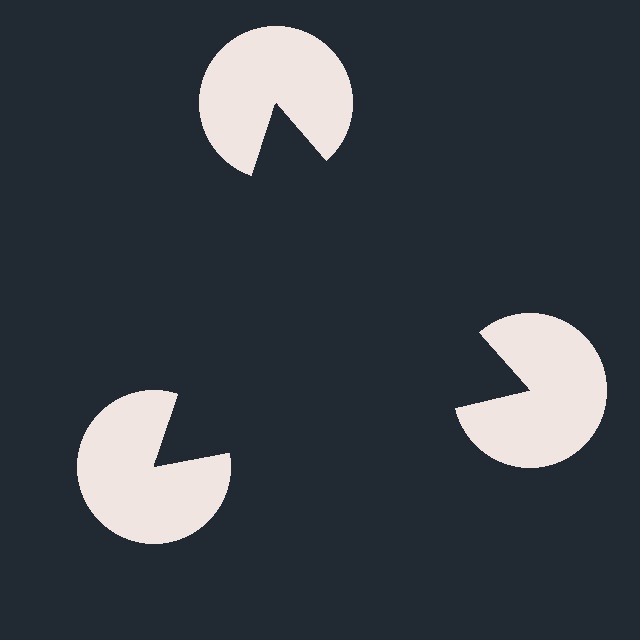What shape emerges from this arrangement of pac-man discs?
An illusory triangle — its edges are inferred from the aligned wedge cuts in the pac-man discs, not physically drawn.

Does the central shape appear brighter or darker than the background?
It typically appears slightly darker than the background, even though no actual brightness change is drawn.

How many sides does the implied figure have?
3 sides.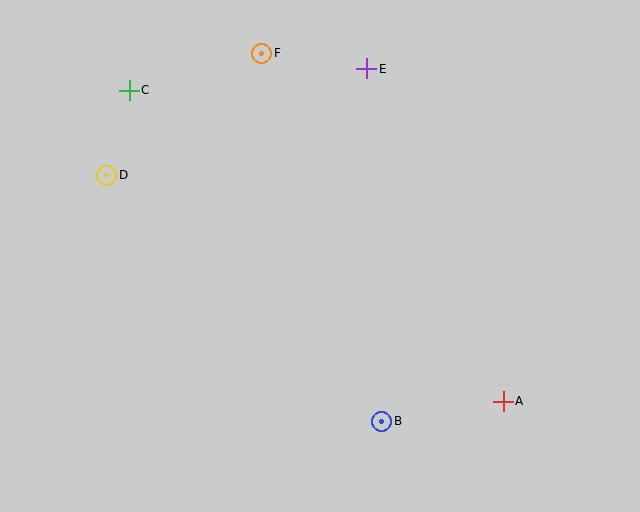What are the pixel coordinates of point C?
Point C is at (129, 90).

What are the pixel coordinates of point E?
Point E is at (367, 69).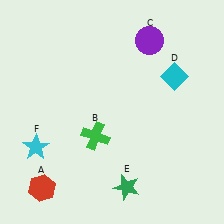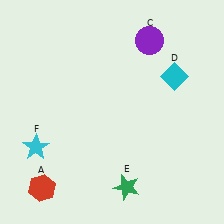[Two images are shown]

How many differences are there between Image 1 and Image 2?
There is 1 difference between the two images.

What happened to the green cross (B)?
The green cross (B) was removed in Image 2. It was in the bottom-left area of Image 1.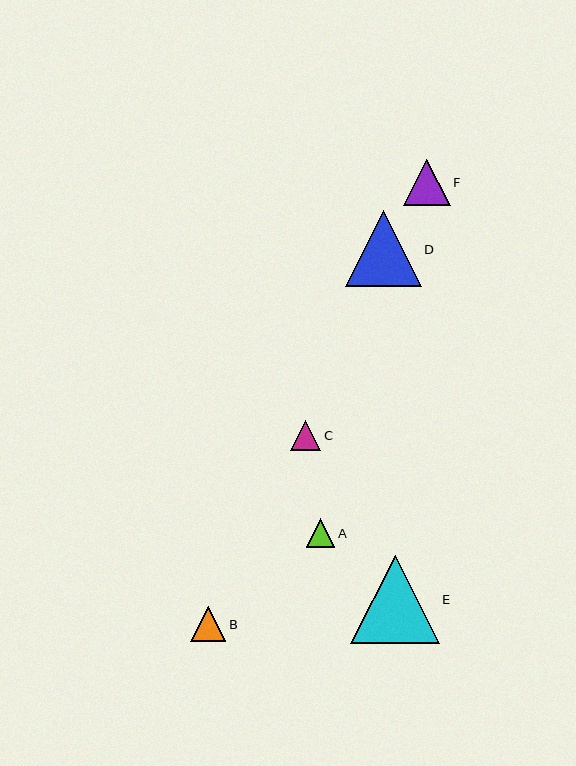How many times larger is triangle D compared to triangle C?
Triangle D is approximately 2.6 times the size of triangle C.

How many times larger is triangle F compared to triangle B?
Triangle F is approximately 1.3 times the size of triangle B.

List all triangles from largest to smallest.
From largest to smallest: E, D, F, B, C, A.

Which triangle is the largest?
Triangle E is the largest with a size of approximately 89 pixels.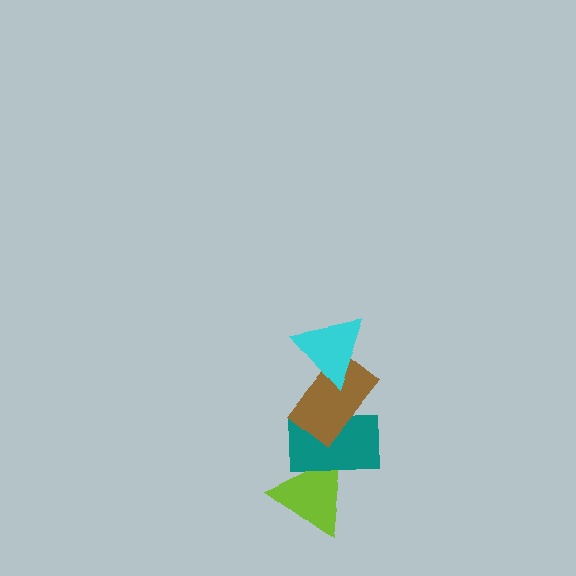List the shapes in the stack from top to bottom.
From top to bottom: the cyan triangle, the brown rectangle, the teal rectangle, the lime triangle.